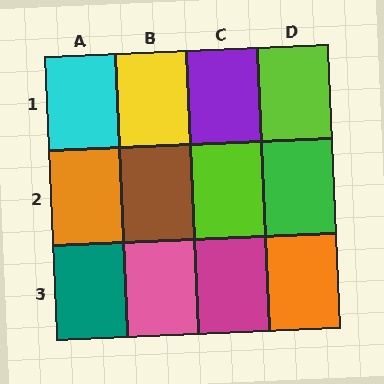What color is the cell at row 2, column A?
Orange.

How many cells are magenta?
1 cell is magenta.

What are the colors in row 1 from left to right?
Cyan, yellow, purple, lime.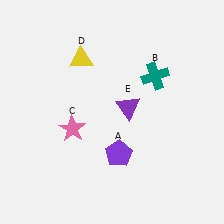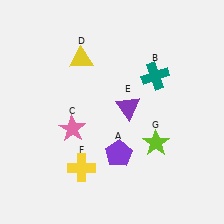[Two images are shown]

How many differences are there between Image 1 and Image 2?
There are 2 differences between the two images.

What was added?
A yellow cross (F), a lime star (G) were added in Image 2.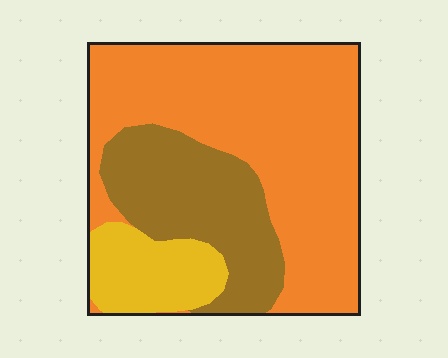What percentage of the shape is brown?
Brown takes up about one quarter (1/4) of the shape.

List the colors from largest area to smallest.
From largest to smallest: orange, brown, yellow.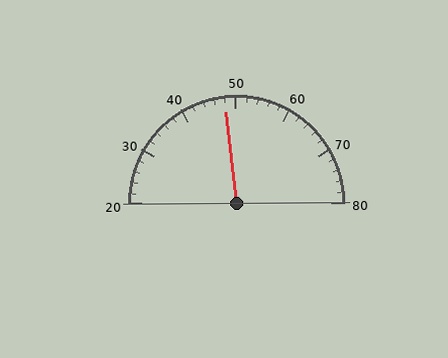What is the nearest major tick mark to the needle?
The nearest major tick mark is 50.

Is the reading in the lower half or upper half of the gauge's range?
The reading is in the lower half of the range (20 to 80).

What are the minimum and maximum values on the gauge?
The gauge ranges from 20 to 80.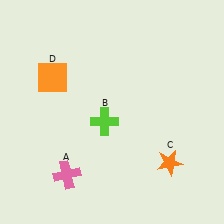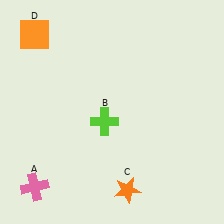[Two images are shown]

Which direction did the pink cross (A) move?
The pink cross (A) moved left.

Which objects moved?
The objects that moved are: the pink cross (A), the orange star (C), the orange square (D).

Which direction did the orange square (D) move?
The orange square (D) moved up.